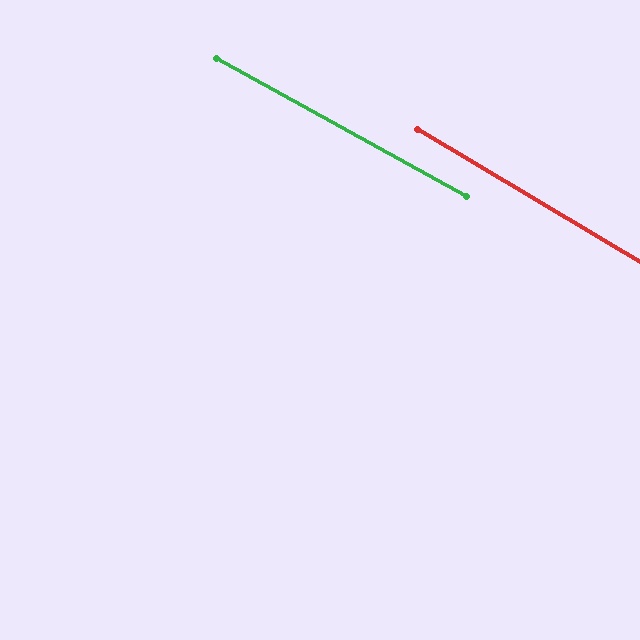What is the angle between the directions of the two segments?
Approximately 2 degrees.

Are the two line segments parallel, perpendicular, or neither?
Parallel — their directions differ by only 2.0°.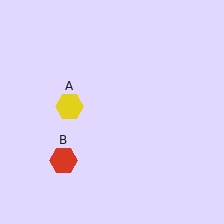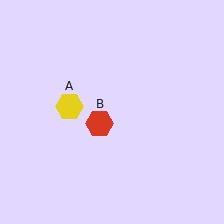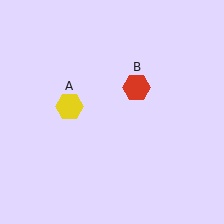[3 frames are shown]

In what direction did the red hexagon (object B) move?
The red hexagon (object B) moved up and to the right.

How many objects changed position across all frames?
1 object changed position: red hexagon (object B).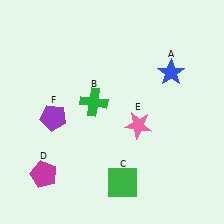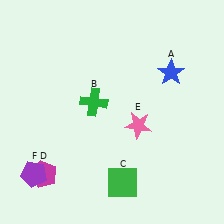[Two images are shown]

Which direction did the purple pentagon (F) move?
The purple pentagon (F) moved down.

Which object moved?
The purple pentagon (F) moved down.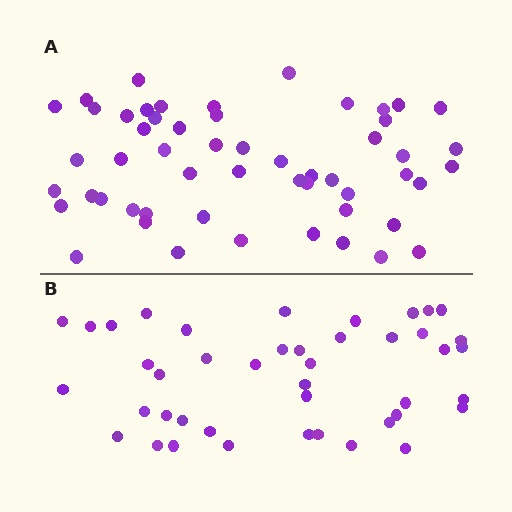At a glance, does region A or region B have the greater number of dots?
Region A (the top region) has more dots.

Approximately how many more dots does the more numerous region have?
Region A has roughly 12 or so more dots than region B.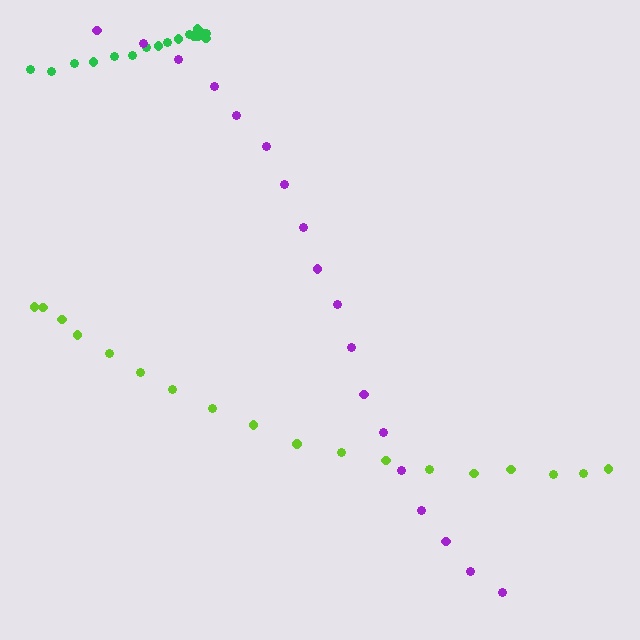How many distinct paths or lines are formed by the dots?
There are 3 distinct paths.